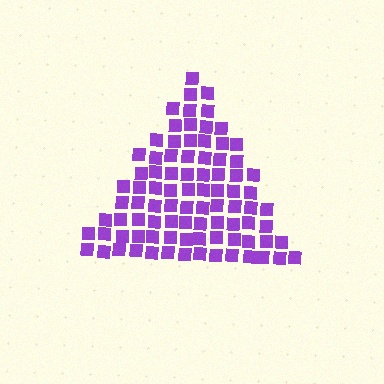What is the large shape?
The large shape is a triangle.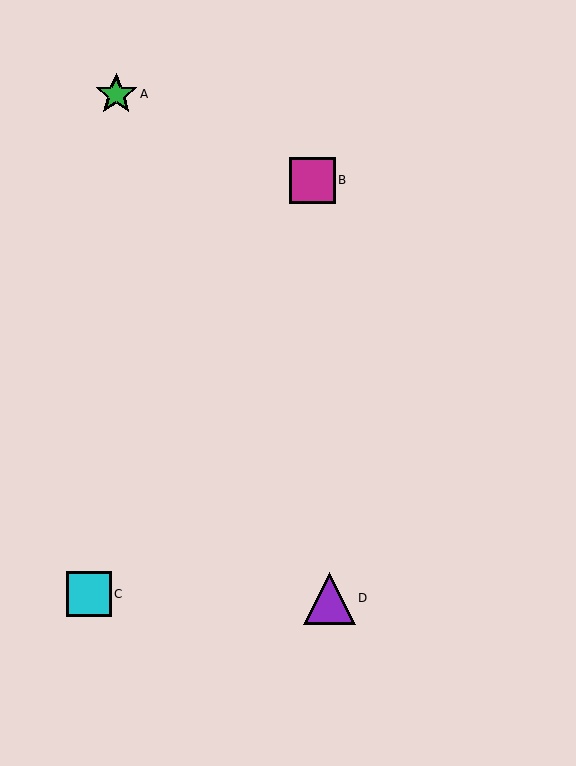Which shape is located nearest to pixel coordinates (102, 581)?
The cyan square (labeled C) at (89, 594) is nearest to that location.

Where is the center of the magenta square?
The center of the magenta square is at (313, 180).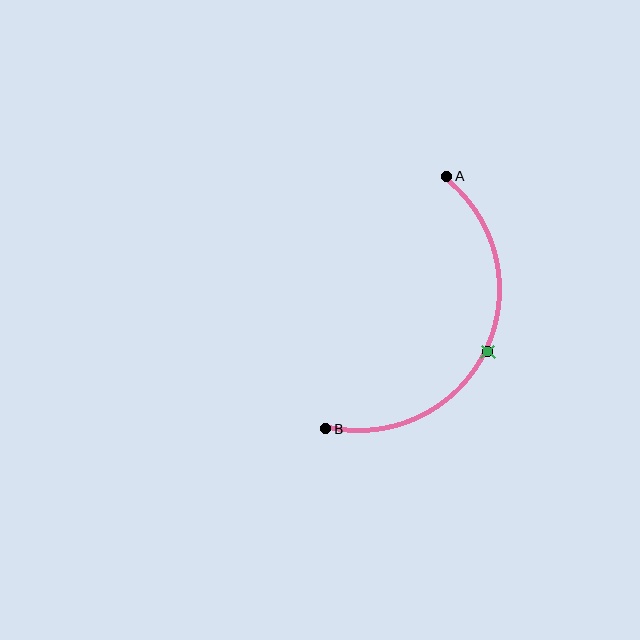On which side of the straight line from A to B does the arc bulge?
The arc bulges to the right of the straight line connecting A and B.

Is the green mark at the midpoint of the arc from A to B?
Yes. The green mark lies on the arc at equal arc-length from both A and B — it is the arc midpoint.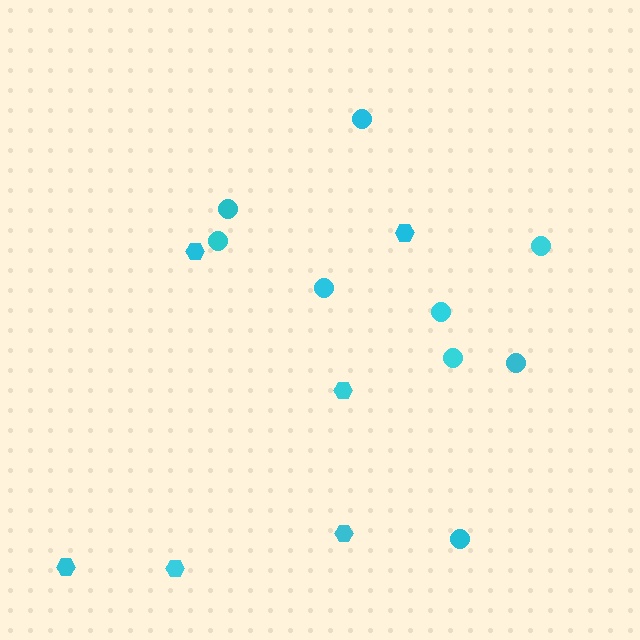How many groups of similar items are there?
There are 2 groups: one group of hexagons (6) and one group of circles (9).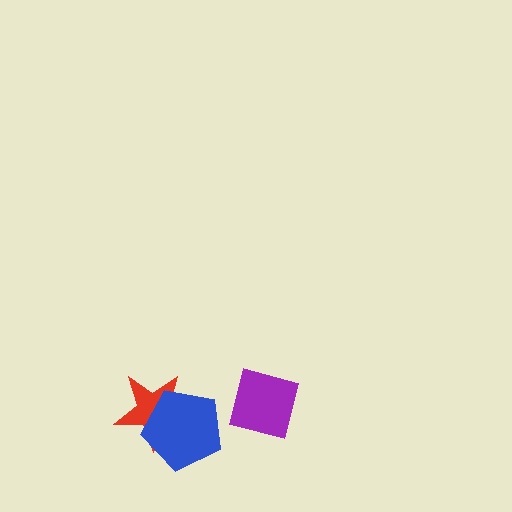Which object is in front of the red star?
The blue pentagon is in front of the red star.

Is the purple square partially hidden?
No, no other shape covers it.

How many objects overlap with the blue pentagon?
1 object overlaps with the blue pentagon.